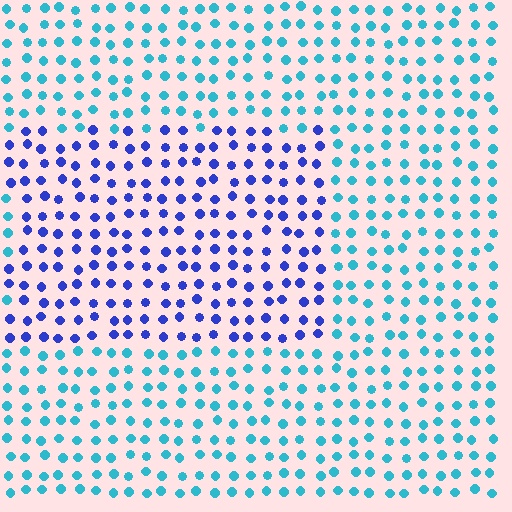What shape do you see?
I see a rectangle.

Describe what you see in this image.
The image is filled with small cyan elements in a uniform arrangement. A rectangle-shaped region is visible where the elements are tinted to a slightly different hue, forming a subtle color boundary.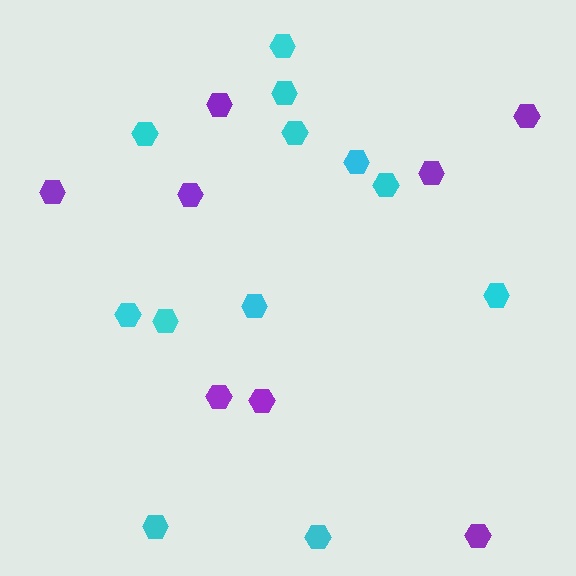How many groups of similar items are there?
There are 2 groups: one group of purple hexagons (8) and one group of cyan hexagons (12).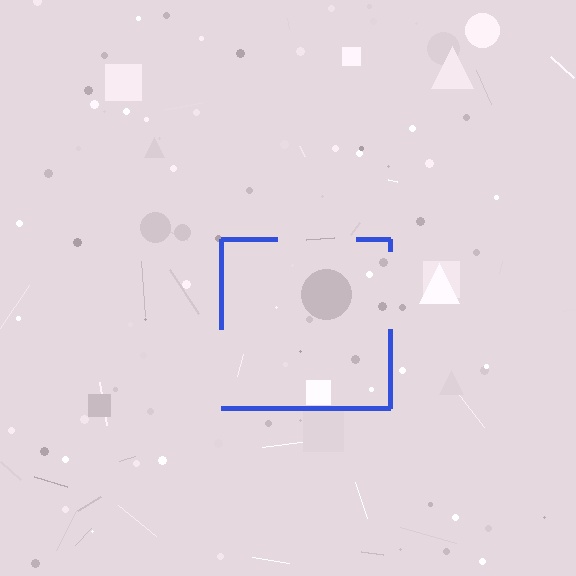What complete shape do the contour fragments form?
The contour fragments form a square.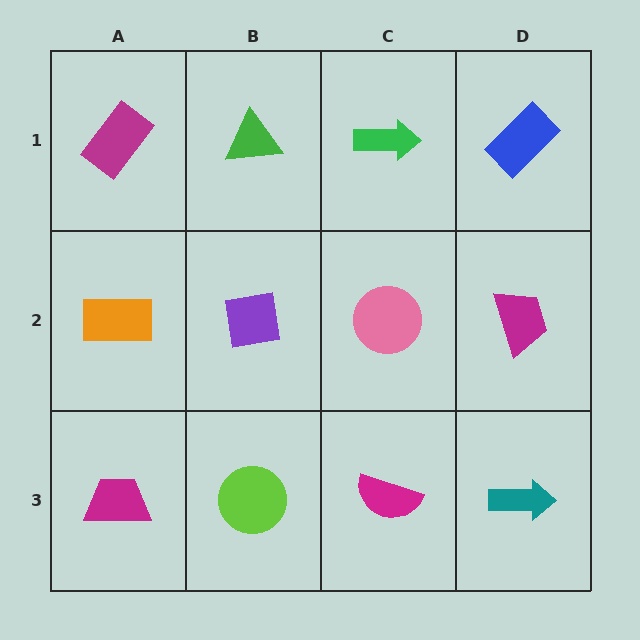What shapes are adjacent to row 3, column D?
A magenta trapezoid (row 2, column D), a magenta semicircle (row 3, column C).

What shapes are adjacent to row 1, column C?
A pink circle (row 2, column C), a green triangle (row 1, column B), a blue rectangle (row 1, column D).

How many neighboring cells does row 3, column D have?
2.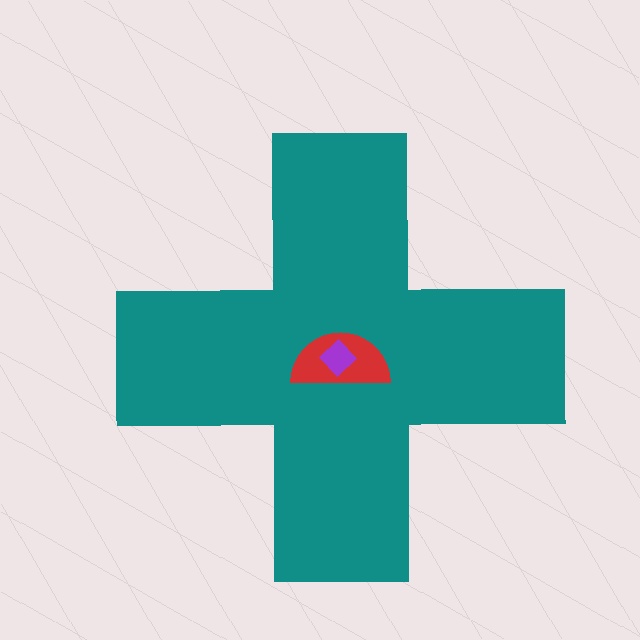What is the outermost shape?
The teal cross.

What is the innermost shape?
The purple diamond.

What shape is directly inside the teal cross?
The red semicircle.